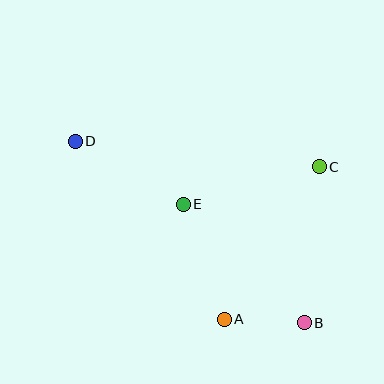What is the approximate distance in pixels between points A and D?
The distance between A and D is approximately 232 pixels.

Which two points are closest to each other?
Points A and B are closest to each other.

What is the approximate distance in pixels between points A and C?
The distance between A and C is approximately 180 pixels.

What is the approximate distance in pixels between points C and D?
The distance between C and D is approximately 245 pixels.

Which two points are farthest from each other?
Points B and D are farthest from each other.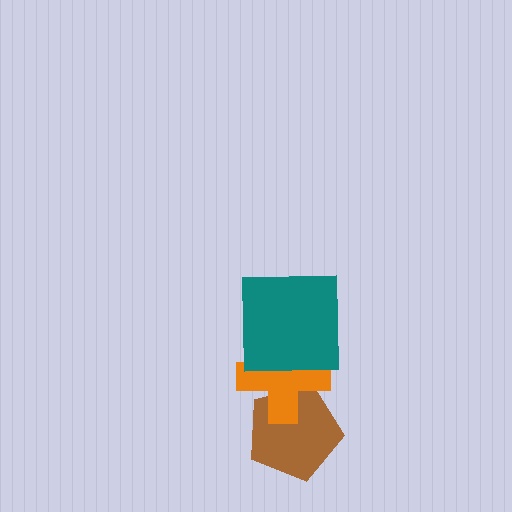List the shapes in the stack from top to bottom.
From top to bottom: the teal square, the orange cross, the brown pentagon.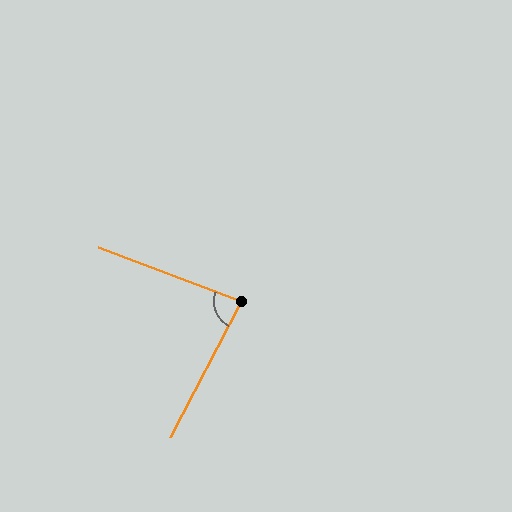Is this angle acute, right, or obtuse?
It is acute.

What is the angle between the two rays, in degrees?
Approximately 83 degrees.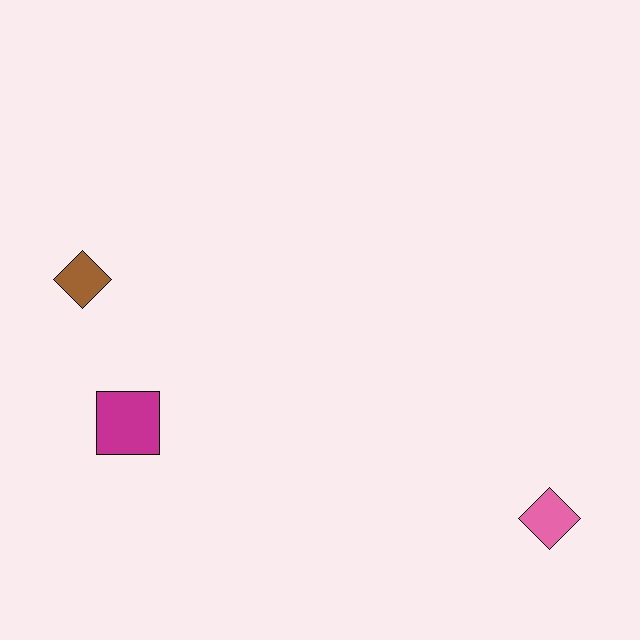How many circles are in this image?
There are no circles.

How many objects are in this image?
There are 3 objects.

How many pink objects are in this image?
There is 1 pink object.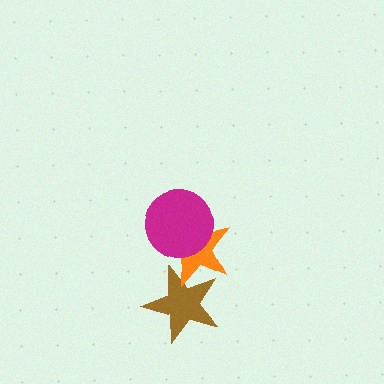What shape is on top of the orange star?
The magenta circle is on top of the orange star.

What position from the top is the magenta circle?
The magenta circle is 1st from the top.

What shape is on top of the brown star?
The orange star is on top of the brown star.